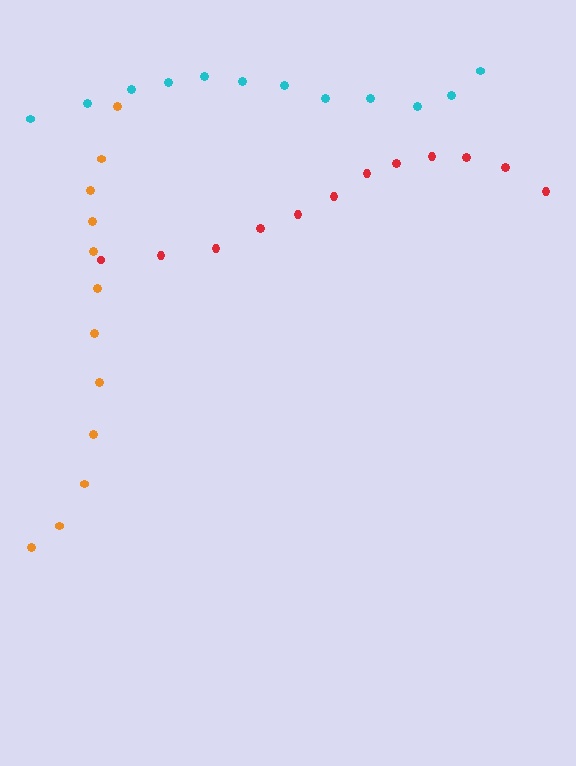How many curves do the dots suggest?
There are 3 distinct paths.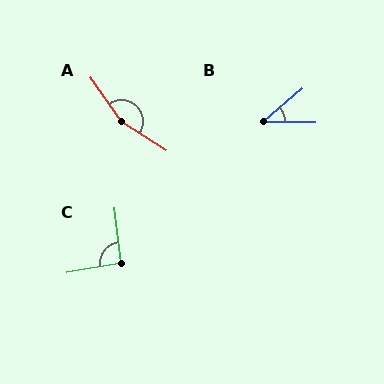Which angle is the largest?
A, at approximately 158 degrees.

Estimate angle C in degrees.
Approximately 93 degrees.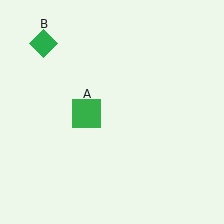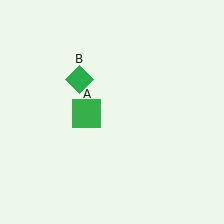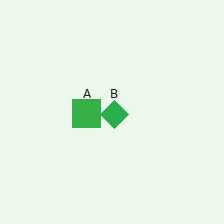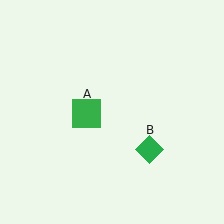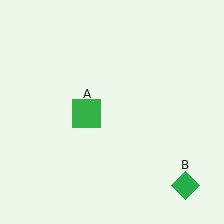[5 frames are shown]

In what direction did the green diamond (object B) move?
The green diamond (object B) moved down and to the right.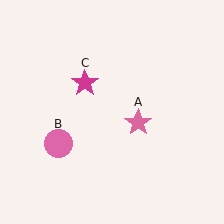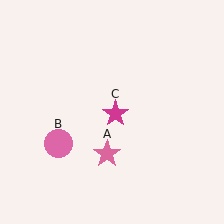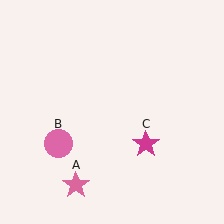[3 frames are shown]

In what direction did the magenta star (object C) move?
The magenta star (object C) moved down and to the right.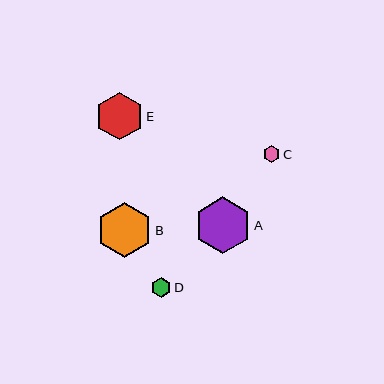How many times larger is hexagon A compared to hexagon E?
Hexagon A is approximately 1.2 times the size of hexagon E.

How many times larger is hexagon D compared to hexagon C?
Hexagon D is approximately 1.2 times the size of hexagon C.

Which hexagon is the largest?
Hexagon A is the largest with a size of approximately 57 pixels.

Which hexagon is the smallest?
Hexagon C is the smallest with a size of approximately 17 pixels.